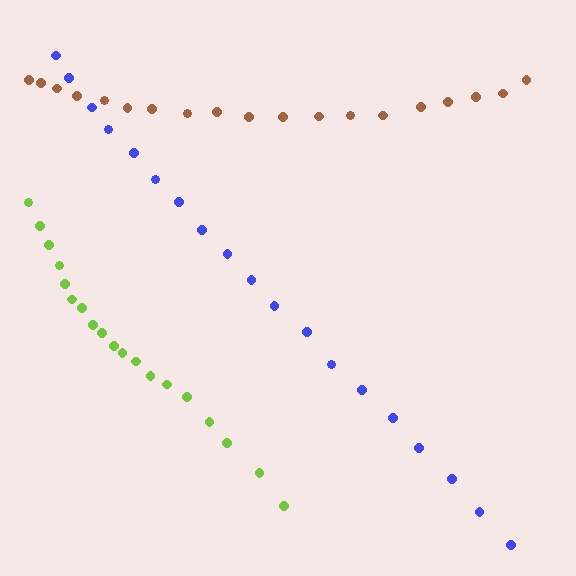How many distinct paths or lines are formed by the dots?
There are 3 distinct paths.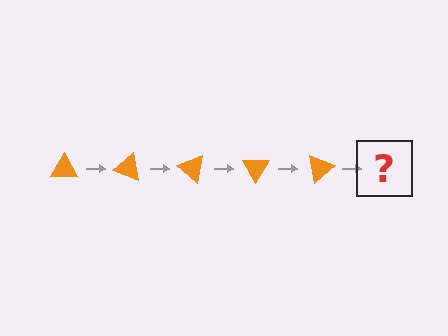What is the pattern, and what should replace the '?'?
The pattern is that the triangle rotates 20 degrees each step. The '?' should be an orange triangle rotated 100 degrees.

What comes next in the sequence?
The next element should be an orange triangle rotated 100 degrees.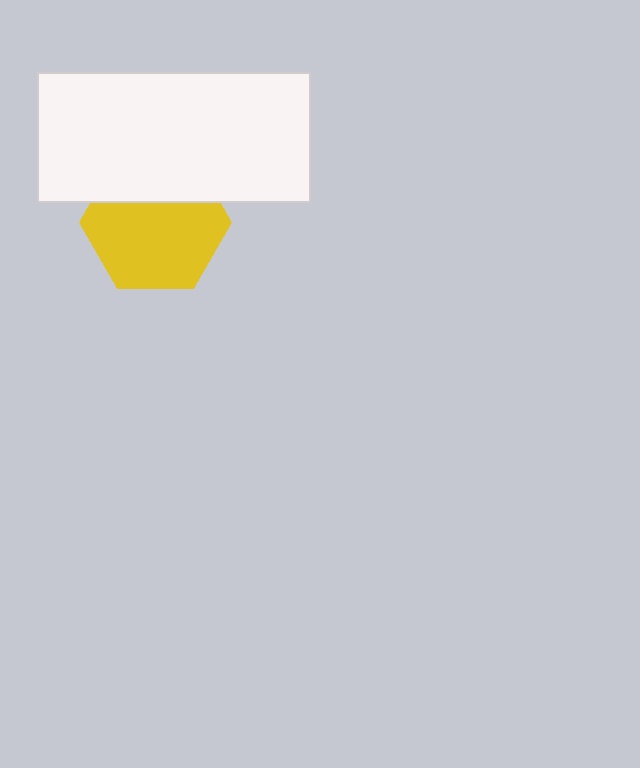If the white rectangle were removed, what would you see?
You would see the complete yellow hexagon.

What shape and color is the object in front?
The object in front is a white rectangle.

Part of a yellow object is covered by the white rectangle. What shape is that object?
It is a hexagon.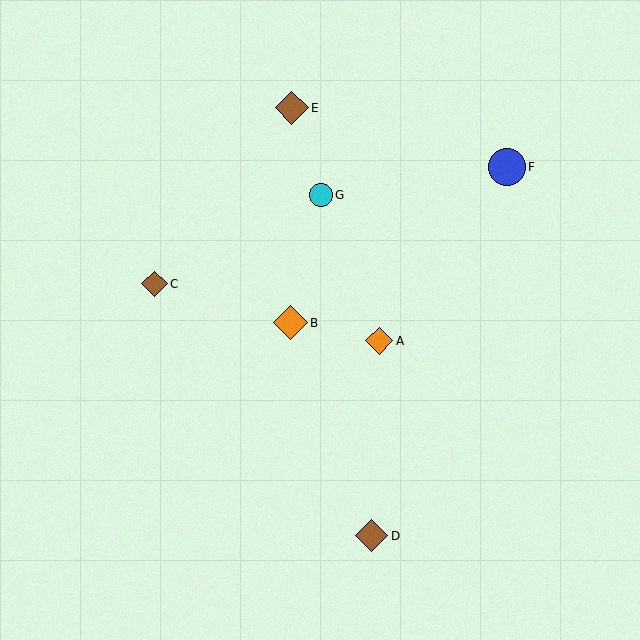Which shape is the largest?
The blue circle (labeled F) is the largest.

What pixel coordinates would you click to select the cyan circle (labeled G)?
Click at (321, 195) to select the cyan circle G.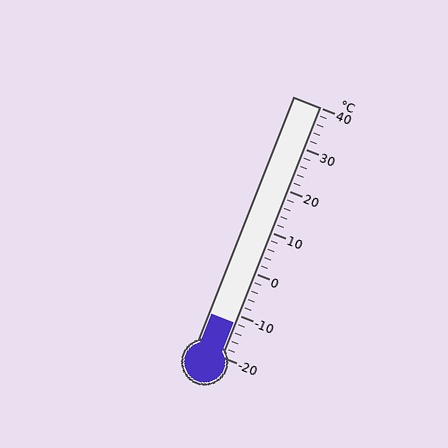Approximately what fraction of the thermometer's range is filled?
The thermometer is filled to approximately 15% of its range.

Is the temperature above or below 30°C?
The temperature is below 30°C.